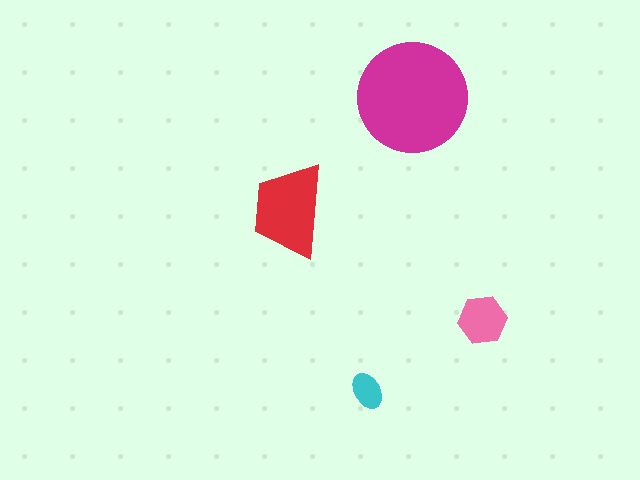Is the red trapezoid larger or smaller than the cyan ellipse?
Larger.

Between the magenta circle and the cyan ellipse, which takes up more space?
The magenta circle.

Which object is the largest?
The magenta circle.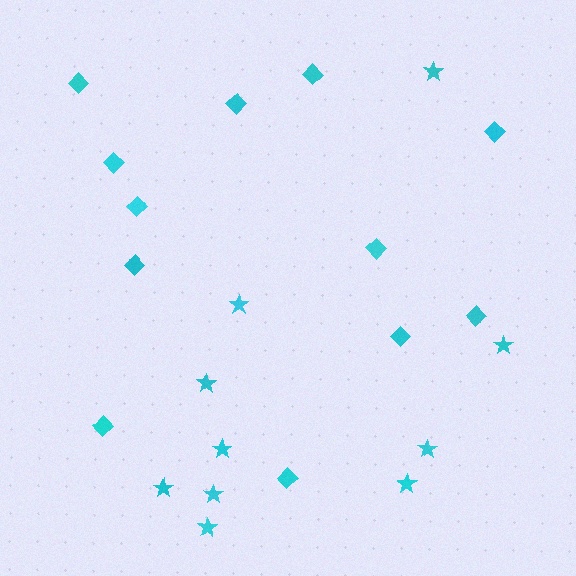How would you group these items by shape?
There are 2 groups: one group of stars (10) and one group of diamonds (12).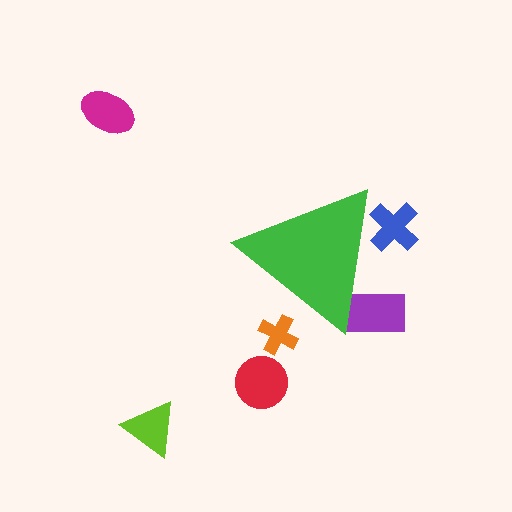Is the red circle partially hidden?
No, the red circle is fully visible.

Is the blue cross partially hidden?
Yes, the blue cross is partially hidden behind the green triangle.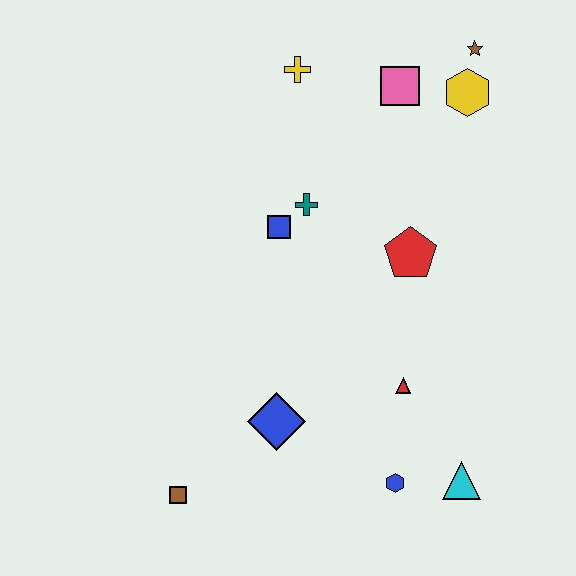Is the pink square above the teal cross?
Yes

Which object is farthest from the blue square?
The cyan triangle is farthest from the blue square.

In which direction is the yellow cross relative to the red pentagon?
The yellow cross is above the red pentagon.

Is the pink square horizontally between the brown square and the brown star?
Yes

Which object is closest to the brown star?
The yellow hexagon is closest to the brown star.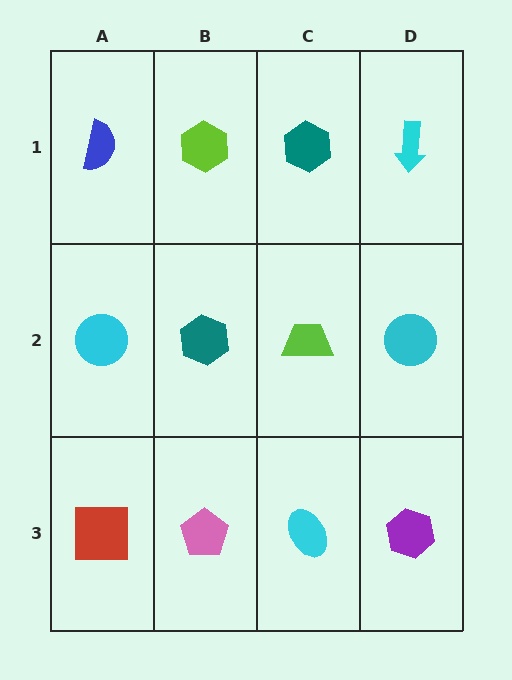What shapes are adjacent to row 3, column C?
A lime trapezoid (row 2, column C), a pink pentagon (row 3, column B), a purple hexagon (row 3, column D).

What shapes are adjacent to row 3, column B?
A teal hexagon (row 2, column B), a red square (row 3, column A), a cyan ellipse (row 3, column C).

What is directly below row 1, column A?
A cyan circle.